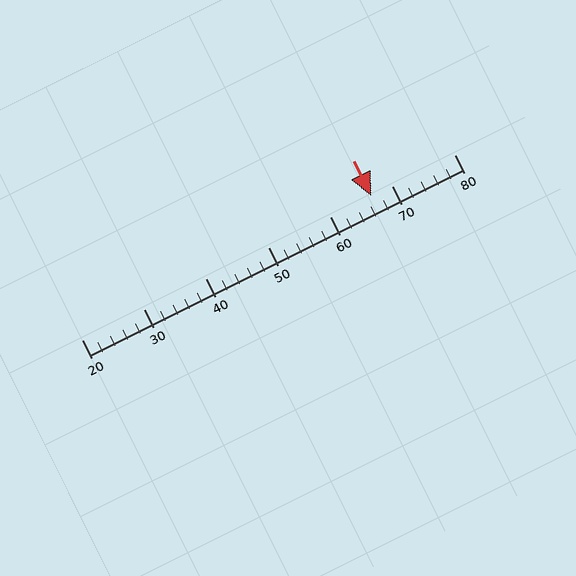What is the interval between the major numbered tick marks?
The major tick marks are spaced 10 units apart.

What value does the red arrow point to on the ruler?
The red arrow points to approximately 67.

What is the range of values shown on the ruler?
The ruler shows values from 20 to 80.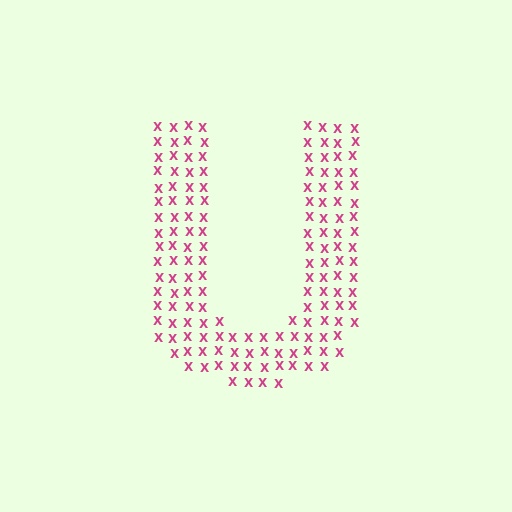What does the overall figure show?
The overall figure shows the letter U.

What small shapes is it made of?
It is made of small letter X's.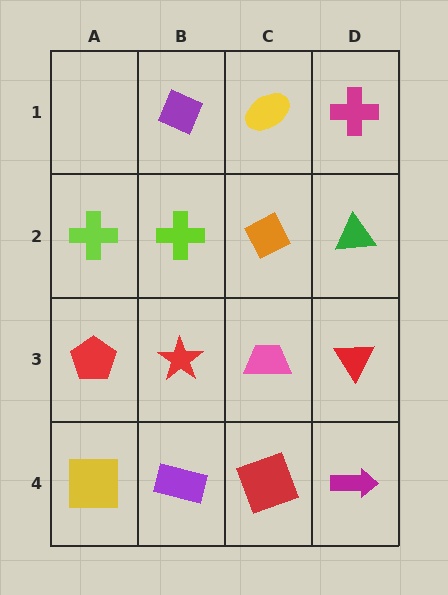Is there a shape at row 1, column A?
No, that cell is empty.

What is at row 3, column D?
A red triangle.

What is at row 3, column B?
A red star.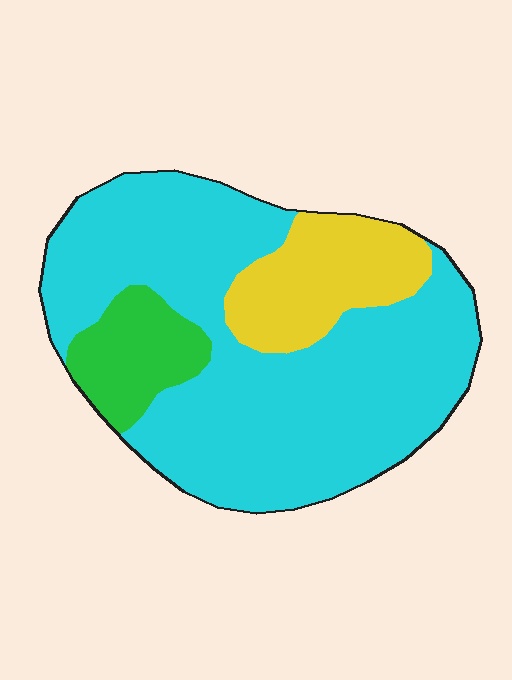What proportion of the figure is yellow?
Yellow takes up between a sixth and a third of the figure.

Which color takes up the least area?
Green, at roughly 10%.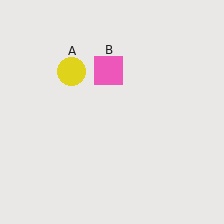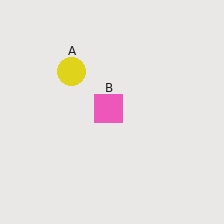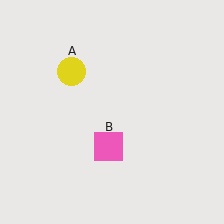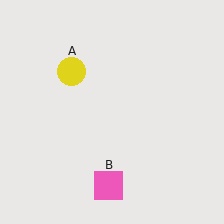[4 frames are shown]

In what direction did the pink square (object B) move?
The pink square (object B) moved down.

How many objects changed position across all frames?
1 object changed position: pink square (object B).